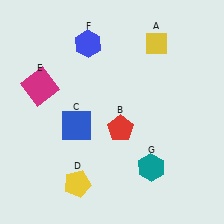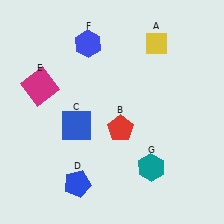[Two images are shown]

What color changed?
The pentagon (D) changed from yellow in Image 1 to blue in Image 2.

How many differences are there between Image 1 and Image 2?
There is 1 difference between the two images.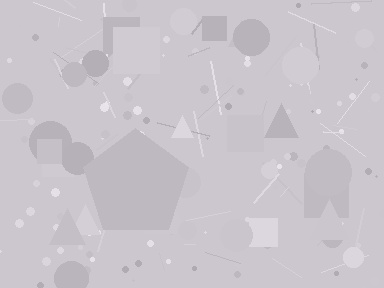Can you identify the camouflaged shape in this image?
The camouflaged shape is a pentagon.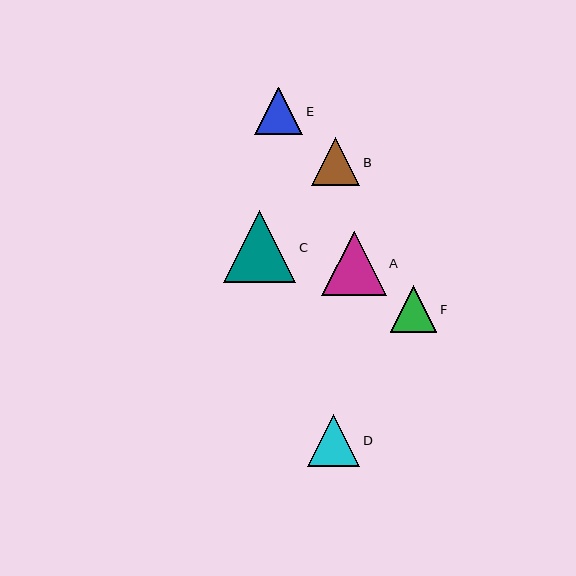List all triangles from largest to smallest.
From largest to smallest: C, A, D, B, E, F.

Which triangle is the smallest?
Triangle F is the smallest with a size of approximately 47 pixels.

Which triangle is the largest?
Triangle C is the largest with a size of approximately 72 pixels.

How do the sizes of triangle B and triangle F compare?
Triangle B and triangle F are approximately the same size.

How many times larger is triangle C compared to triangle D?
Triangle C is approximately 1.4 times the size of triangle D.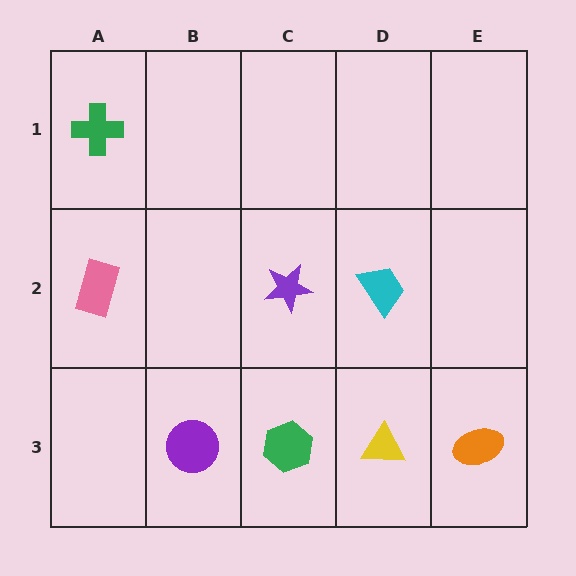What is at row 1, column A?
A green cross.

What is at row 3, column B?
A purple circle.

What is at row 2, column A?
A pink rectangle.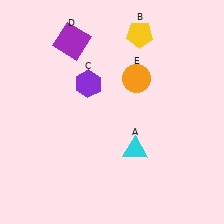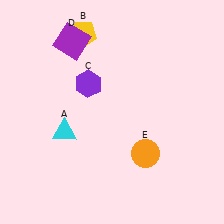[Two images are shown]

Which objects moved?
The objects that moved are: the cyan triangle (A), the yellow pentagon (B), the orange circle (E).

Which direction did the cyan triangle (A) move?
The cyan triangle (A) moved left.